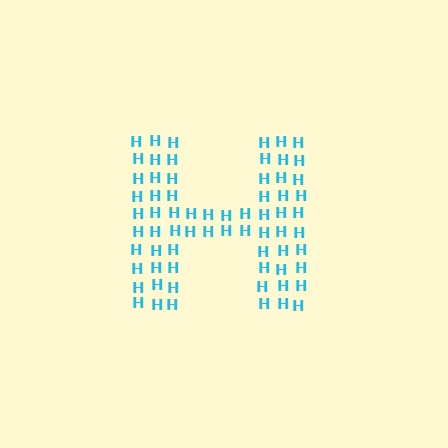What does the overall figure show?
The overall figure shows the letter H.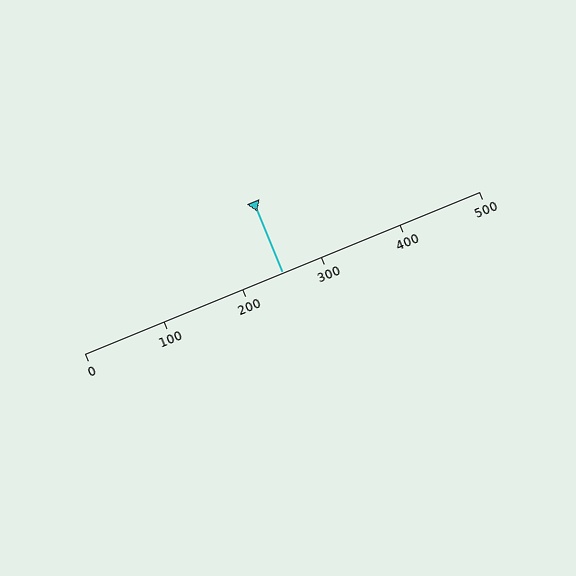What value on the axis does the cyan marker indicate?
The marker indicates approximately 250.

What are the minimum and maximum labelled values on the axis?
The axis runs from 0 to 500.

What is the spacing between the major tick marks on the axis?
The major ticks are spaced 100 apart.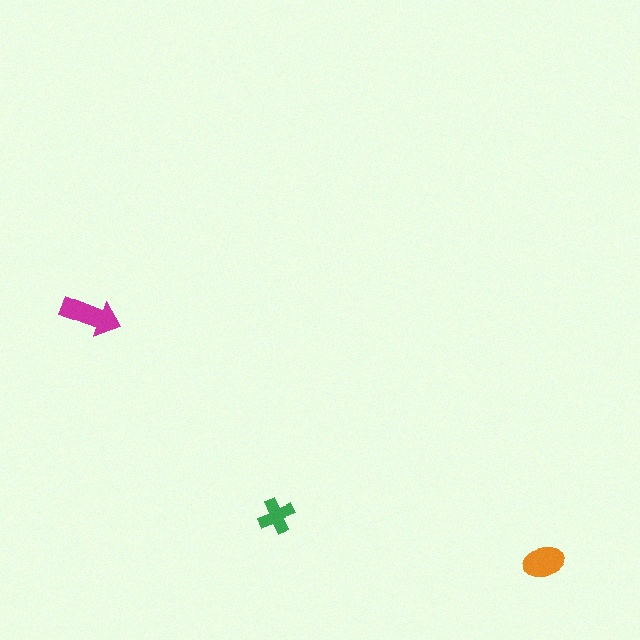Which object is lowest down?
The orange ellipse is bottommost.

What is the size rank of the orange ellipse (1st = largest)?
2nd.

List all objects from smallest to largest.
The green cross, the orange ellipse, the magenta arrow.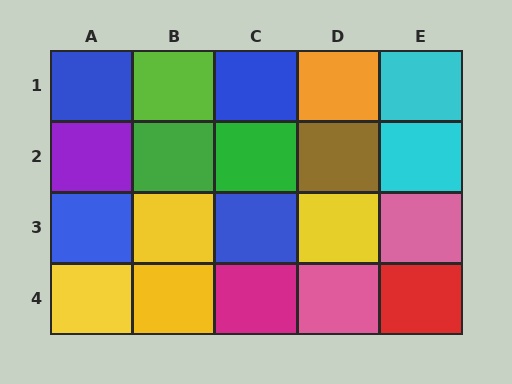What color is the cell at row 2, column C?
Green.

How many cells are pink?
2 cells are pink.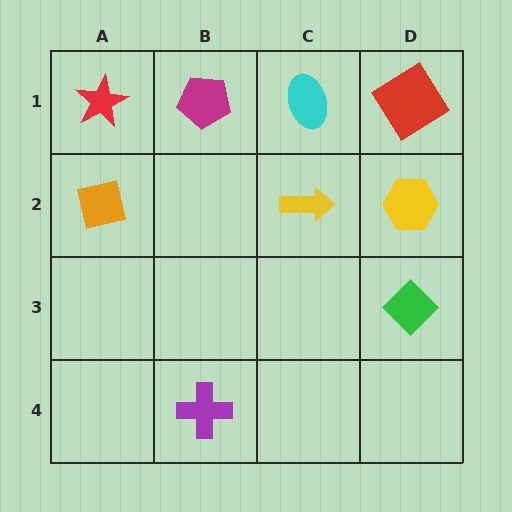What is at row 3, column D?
A green diamond.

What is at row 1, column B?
A magenta pentagon.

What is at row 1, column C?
A cyan ellipse.